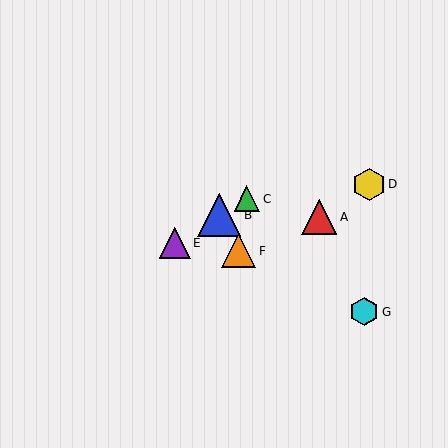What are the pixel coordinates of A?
Object A is at (319, 217).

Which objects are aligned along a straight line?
Objects B, C, E are aligned along a straight line.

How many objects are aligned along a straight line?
3 objects (B, C, E) are aligned along a straight line.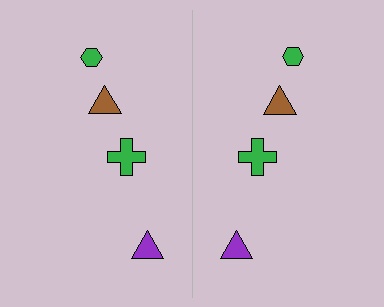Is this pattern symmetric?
Yes, this pattern has bilateral (reflection) symmetry.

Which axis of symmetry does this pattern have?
The pattern has a vertical axis of symmetry running through the center of the image.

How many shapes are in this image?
There are 8 shapes in this image.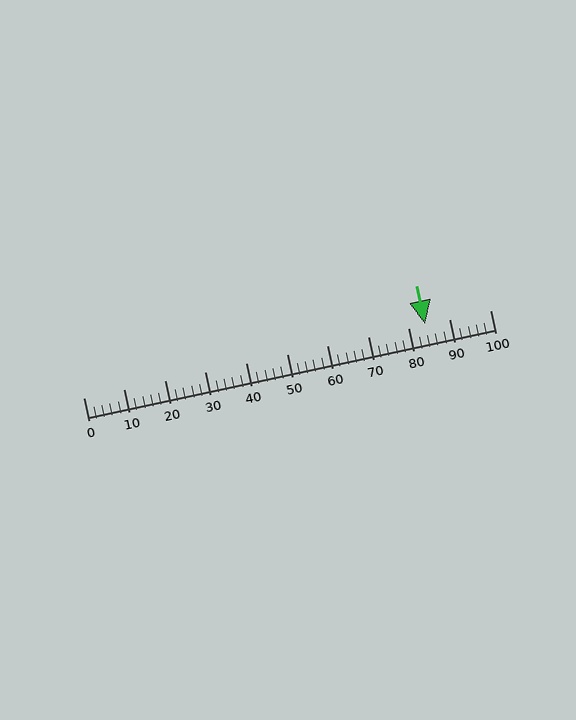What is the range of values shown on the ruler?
The ruler shows values from 0 to 100.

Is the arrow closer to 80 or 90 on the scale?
The arrow is closer to 80.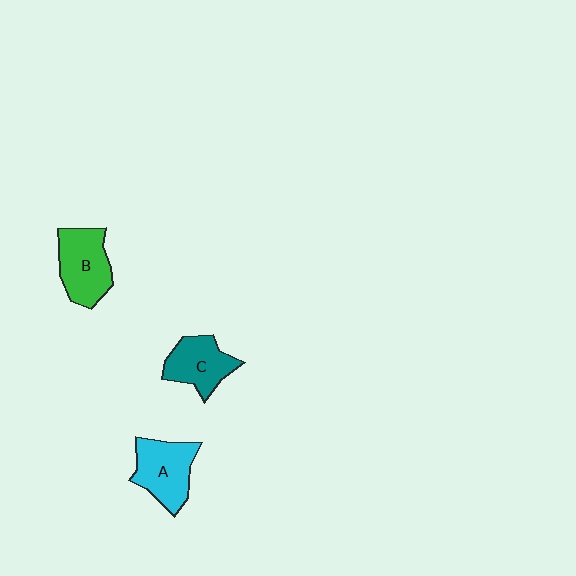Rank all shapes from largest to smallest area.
From largest to smallest: B (green), A (cyan), C (teal).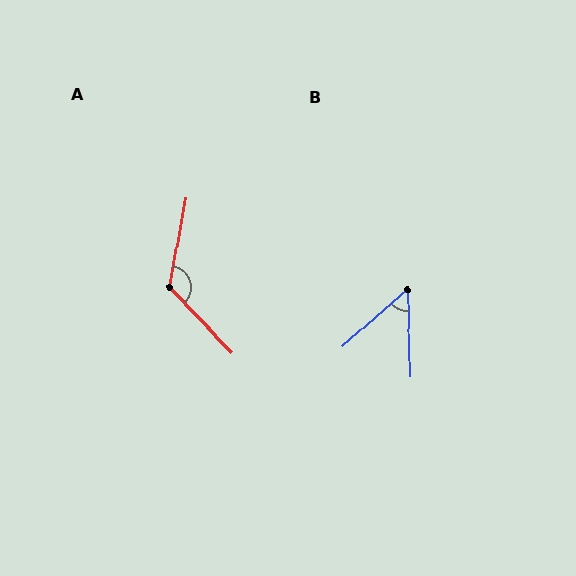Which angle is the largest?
A, at approximately 126 degrees.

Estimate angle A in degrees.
Approximately 126 degrees.